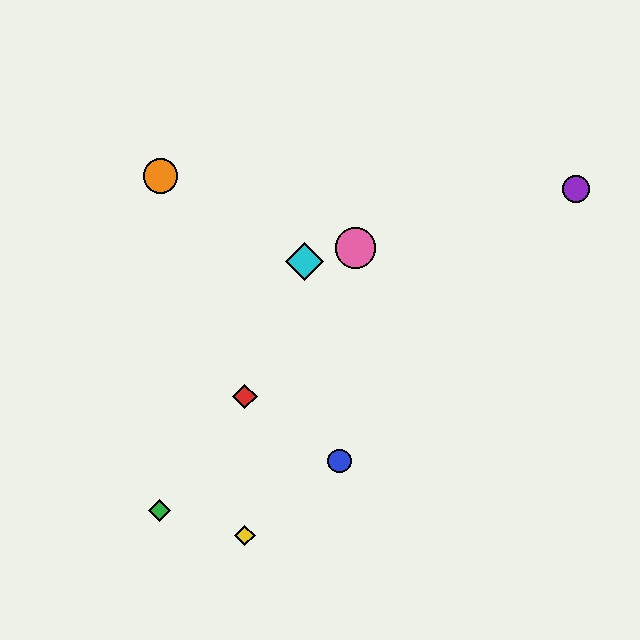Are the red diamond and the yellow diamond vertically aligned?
Yes, both are at x≈245.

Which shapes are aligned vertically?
The red diamond, the yellow diamond are aligned vertically.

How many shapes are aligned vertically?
2 shapes (the red diamond, the yellow diamond) are aligned vertically.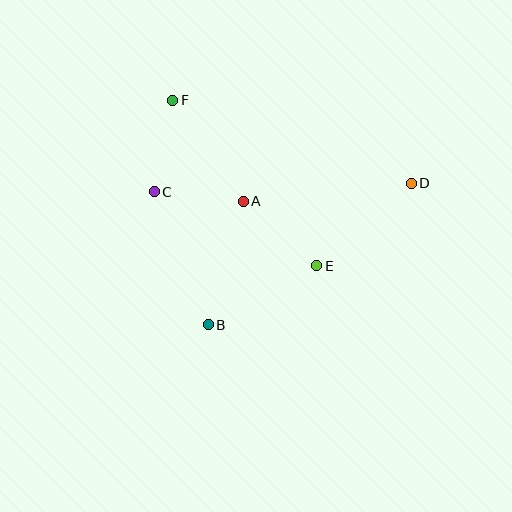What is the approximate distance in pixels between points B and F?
The distance between B and F is approximately 227 pixels.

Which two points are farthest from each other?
Points C and D are farthest from each other.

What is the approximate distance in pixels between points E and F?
The distance between E and F is approximately 219 pixels.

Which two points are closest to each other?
Points A and C are closest to each other.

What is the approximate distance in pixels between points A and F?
The distance between A and F is approximately 123 pixels.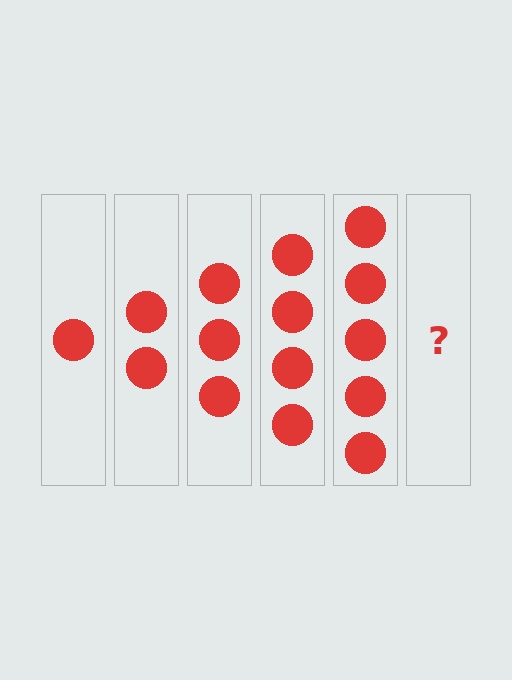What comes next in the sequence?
The next element should be 6 circles.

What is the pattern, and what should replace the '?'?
The pattern is that each step adds one more circle. The '?' should be 6 circles.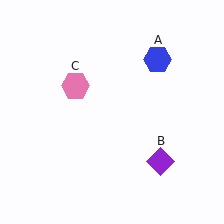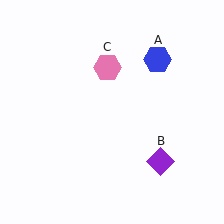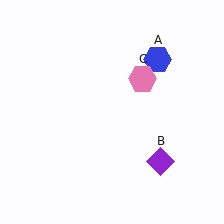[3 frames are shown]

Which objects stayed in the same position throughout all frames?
Blue hexagon (object A) and purple diamond (object B) remained stationary.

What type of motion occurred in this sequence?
The pink hexagon (object C) rotated clockwise around the center of the scene.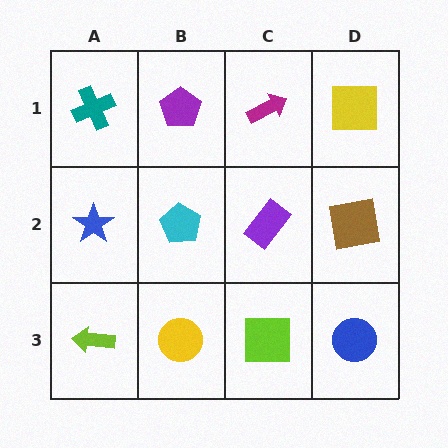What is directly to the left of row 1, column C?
A purple pentagon.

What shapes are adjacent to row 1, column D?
A brown square (row 2, column D), a magenta arrow (row 1, column C).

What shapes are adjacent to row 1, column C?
A purple rectangle (row 2, column C), a purple pentagon (row 1, column B), a yellow square (row 1, column D).